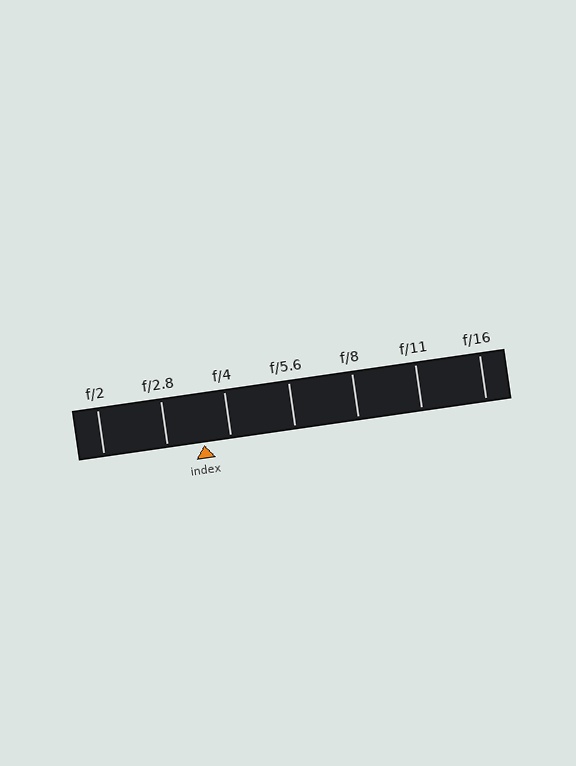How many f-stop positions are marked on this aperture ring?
There are 7 f-stop positions marked.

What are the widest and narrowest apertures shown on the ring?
The widest aperture shown is f/2 and the narrowest is f/16.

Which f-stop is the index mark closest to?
The index mark is closest to f/4.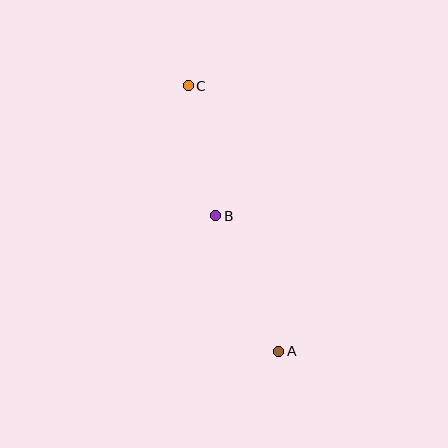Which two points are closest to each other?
Points B and C are closest to each other.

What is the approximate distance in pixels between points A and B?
The distance between A and B is approximately 149 pixels.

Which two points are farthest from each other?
Points A and C are farthest from each other.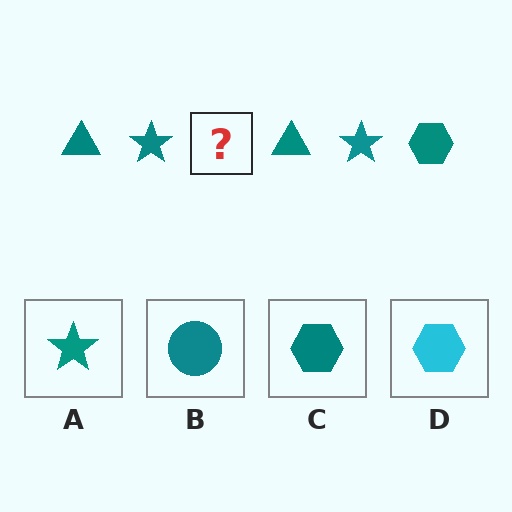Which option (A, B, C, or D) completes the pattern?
C.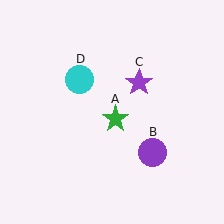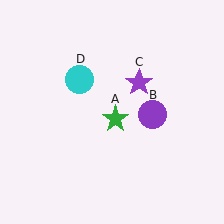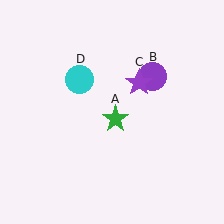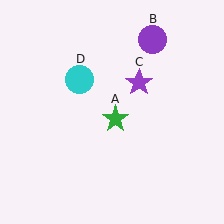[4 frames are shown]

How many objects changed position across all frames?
1 object changed position: purple circle (object B).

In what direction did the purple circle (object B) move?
The purple circle (object B) moved up.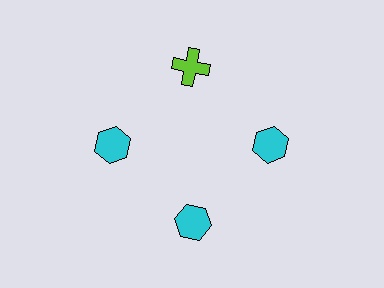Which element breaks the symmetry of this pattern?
The lime cross at roughly the 12 o'clock position breaks the symmetry. All other shapes are cyan hexagons.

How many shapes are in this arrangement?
There are 4 shapes arranged in a ring pattern.